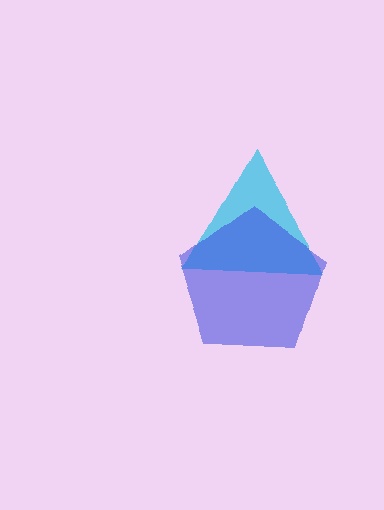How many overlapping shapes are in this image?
There are 2 overlapping shapes in the image.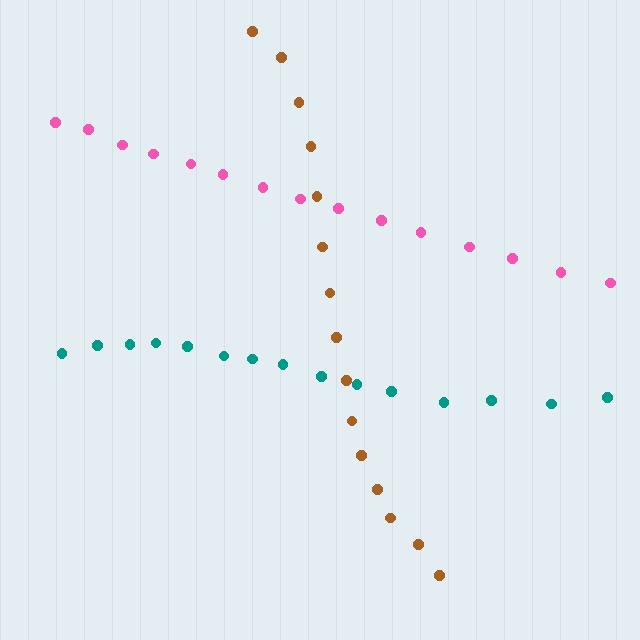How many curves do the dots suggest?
There are 3 distinct paths.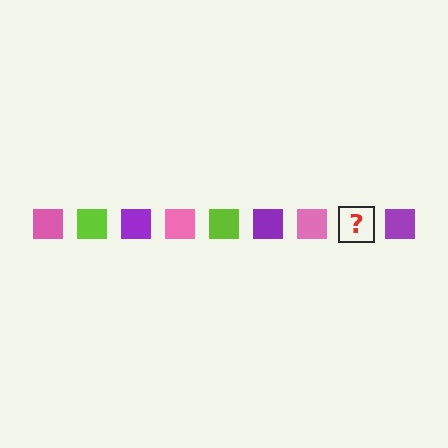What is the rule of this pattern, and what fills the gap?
The rule is that the pattern cycles through pink, lime, purple squares. The gap should be filled with a lime square.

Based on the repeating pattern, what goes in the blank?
The blank should be a lime square.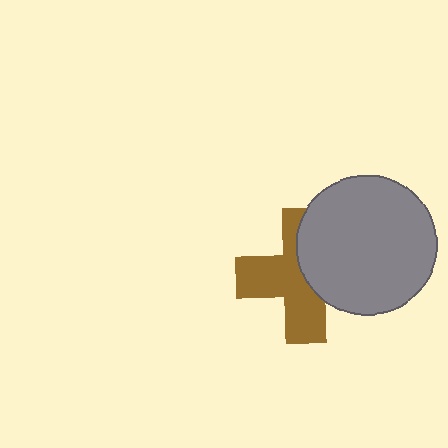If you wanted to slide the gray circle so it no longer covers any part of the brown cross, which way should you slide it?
Slide it right — that is the most direct way to separate the two shapes.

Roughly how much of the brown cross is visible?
About half of it is visible (roughly 58%).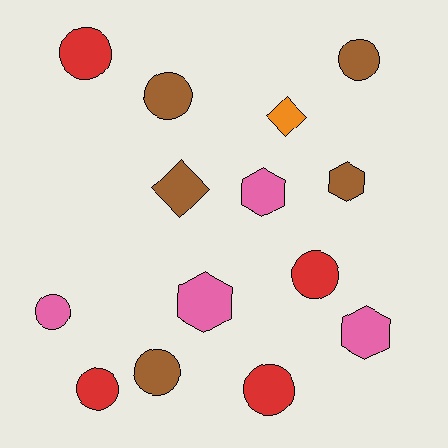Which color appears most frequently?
Brown, with 5 objects.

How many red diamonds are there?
There are no red diamonds.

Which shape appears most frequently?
Circle, with 8 objects.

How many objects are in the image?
There are 14 objects.